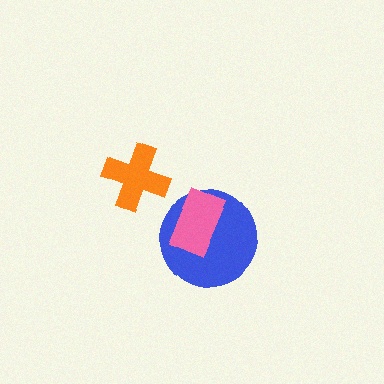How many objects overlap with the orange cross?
0 objects overlap with the orange cross.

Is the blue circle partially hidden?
Yes, it is partially covered by another shape.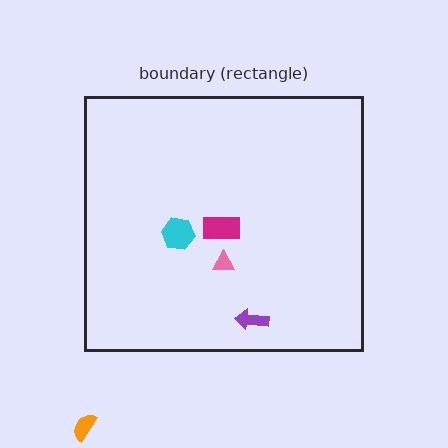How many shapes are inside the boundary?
4 inside, 1 outside.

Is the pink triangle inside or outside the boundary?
Inside.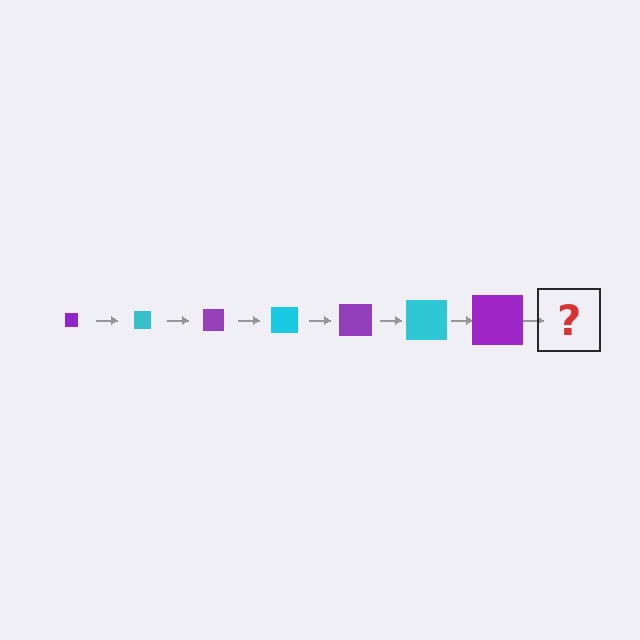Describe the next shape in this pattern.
It should be a cyan square, larger than the previous one.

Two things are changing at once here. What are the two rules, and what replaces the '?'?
The two rules are that the square grows larger each step and the color cycles through purple and cyan. The '?' should be a cyan square, larger than the previous one.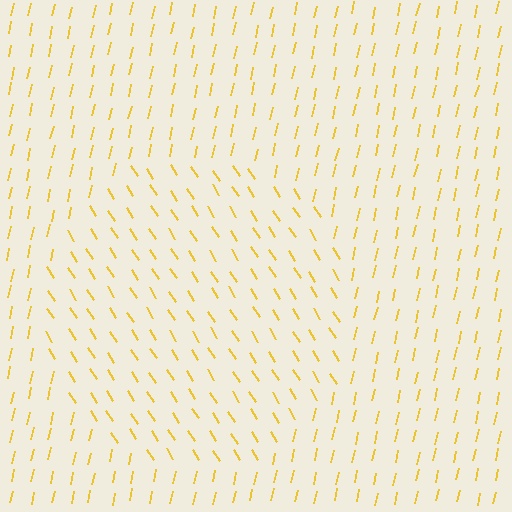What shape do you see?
I see a circle.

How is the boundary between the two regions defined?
The boundary is defined purely by a change in line orientation (approximately 45 degrees difference). All lines are the same color and thickness.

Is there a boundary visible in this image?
Yes, there is a texture boundary formed by a change in line orientation.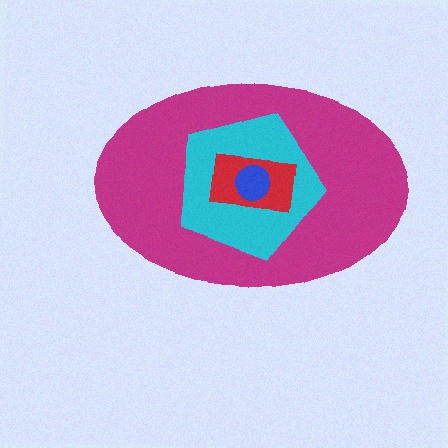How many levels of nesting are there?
4.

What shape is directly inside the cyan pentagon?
The red rectangle.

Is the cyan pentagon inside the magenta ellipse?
Yes.